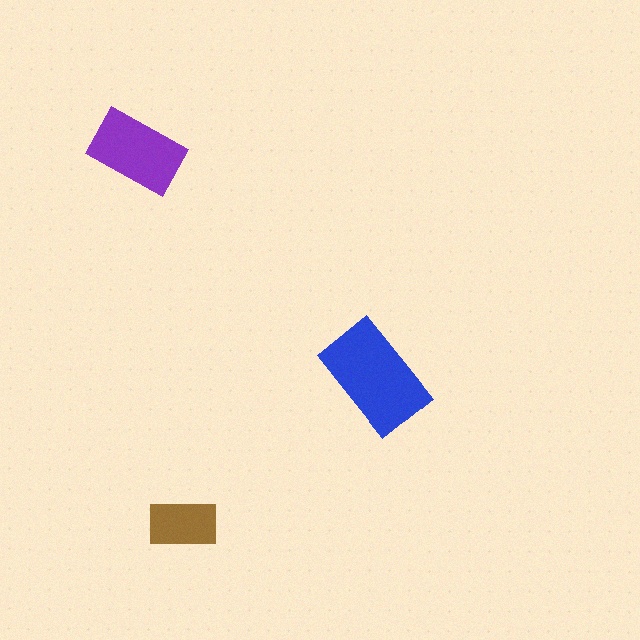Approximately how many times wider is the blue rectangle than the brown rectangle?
About 1.5 times wider.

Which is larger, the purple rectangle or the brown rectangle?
The purple one.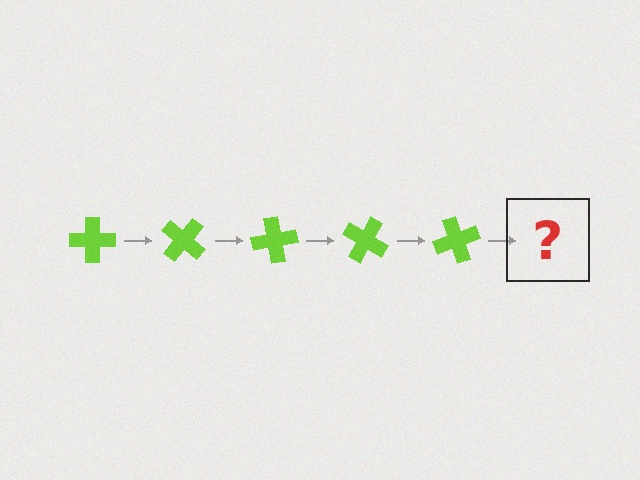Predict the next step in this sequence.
The next step is a lime cross rotated 200 degrees.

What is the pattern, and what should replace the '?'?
The pattern is that the cross rotates 40 degrees each step. The '?' should be a lime cross rotated 200 degrees.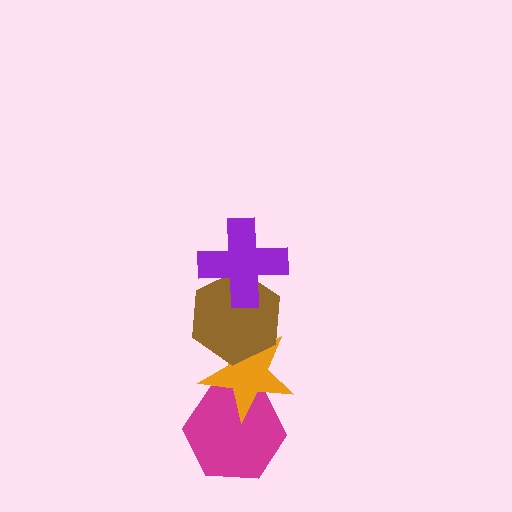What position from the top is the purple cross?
The purple cross is 1st from the top.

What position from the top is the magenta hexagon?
The magenta hexagon is 4th from the top.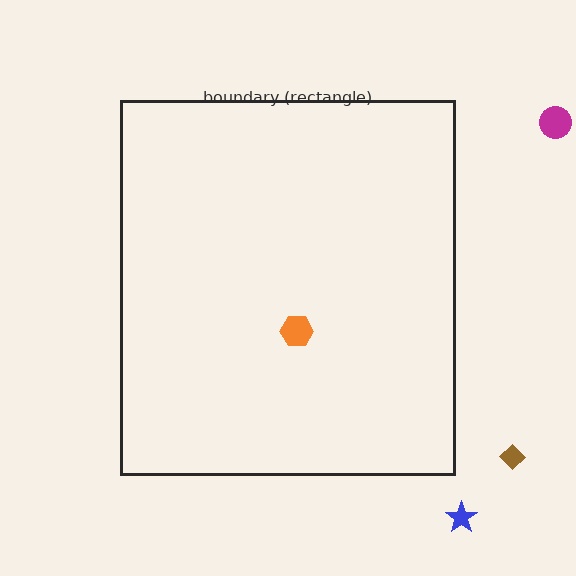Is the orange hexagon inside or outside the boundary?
Inside.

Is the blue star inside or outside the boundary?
Outside.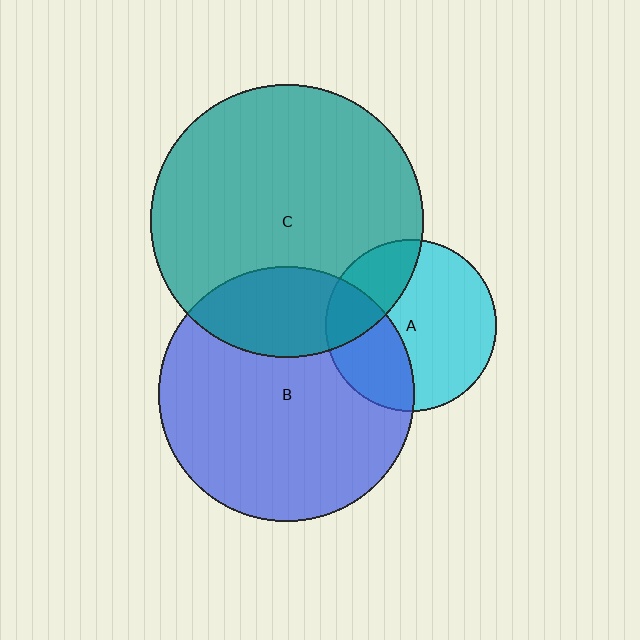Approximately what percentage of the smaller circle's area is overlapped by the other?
Approximately 25%.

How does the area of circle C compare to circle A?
Approximately 2.5 times.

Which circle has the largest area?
Circle C (teal).